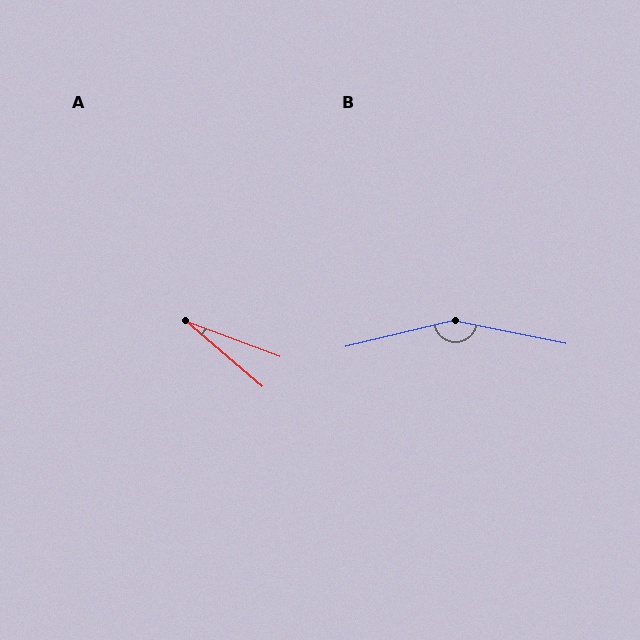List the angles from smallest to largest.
A (20°), B (155°).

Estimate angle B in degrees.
Approximately 155 degrees.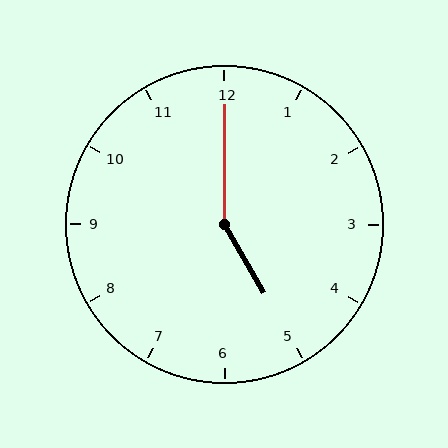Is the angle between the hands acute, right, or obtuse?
It is obtuse.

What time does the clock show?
5:00.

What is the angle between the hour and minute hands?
Approximately 150 degrees.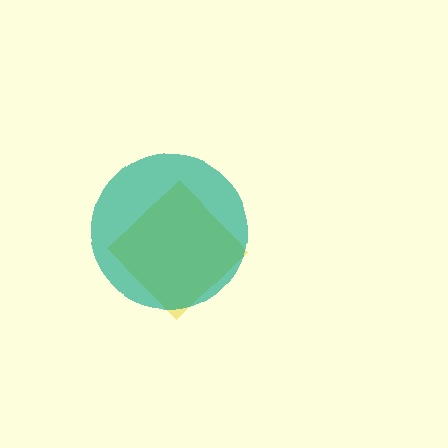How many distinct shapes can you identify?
There are 2 distinct shapes: a yellow diamond, a teal circle.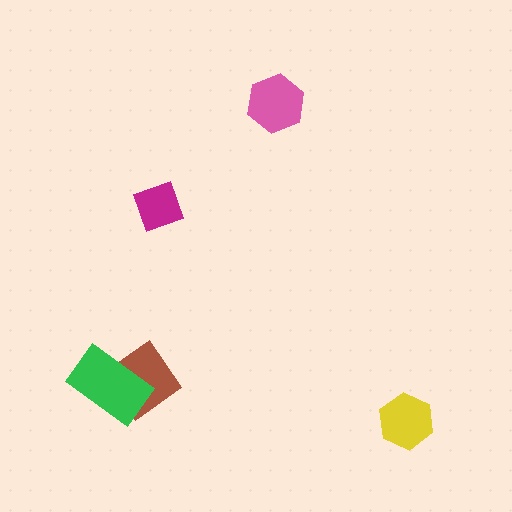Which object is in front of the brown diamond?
The green rectangle is in front of the brown diamond.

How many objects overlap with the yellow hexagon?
0 objects overlap with the yellow hexagon.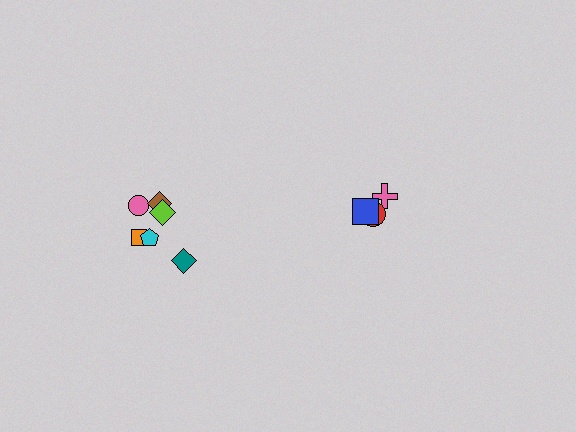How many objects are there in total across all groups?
There are 9 objects.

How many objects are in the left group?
There are 6 objects.